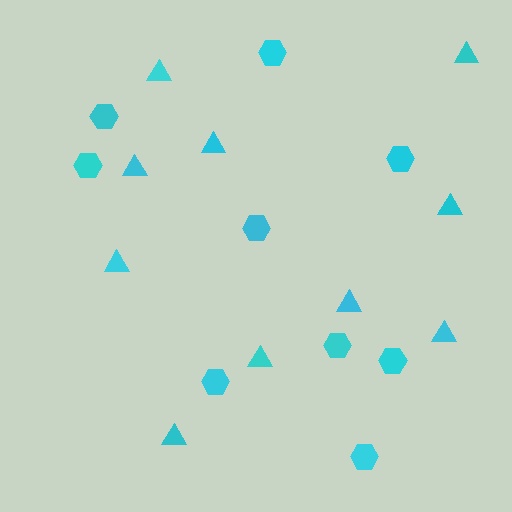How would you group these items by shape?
There are 2 groups: one group of hexagons (9) and one group of triangles (10).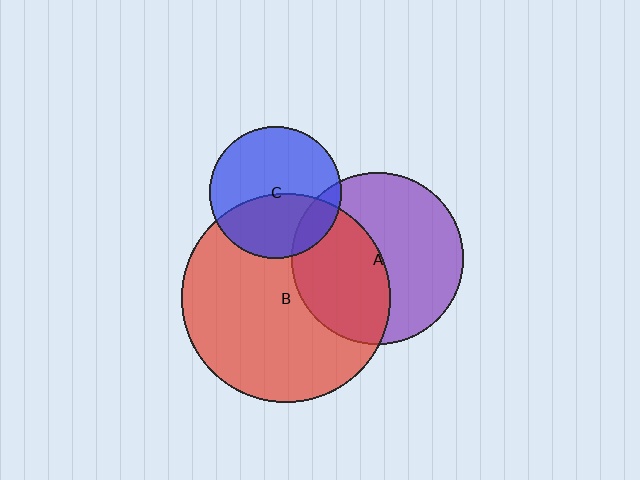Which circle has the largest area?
Circle B (red).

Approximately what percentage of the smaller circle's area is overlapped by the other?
Approximately 40%.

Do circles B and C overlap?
Yes.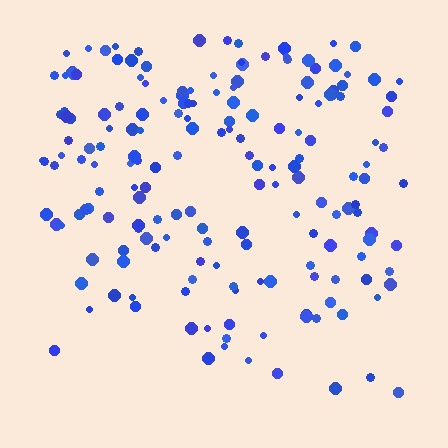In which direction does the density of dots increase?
From bottom to top, with the top side densest.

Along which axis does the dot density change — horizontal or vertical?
Vertical.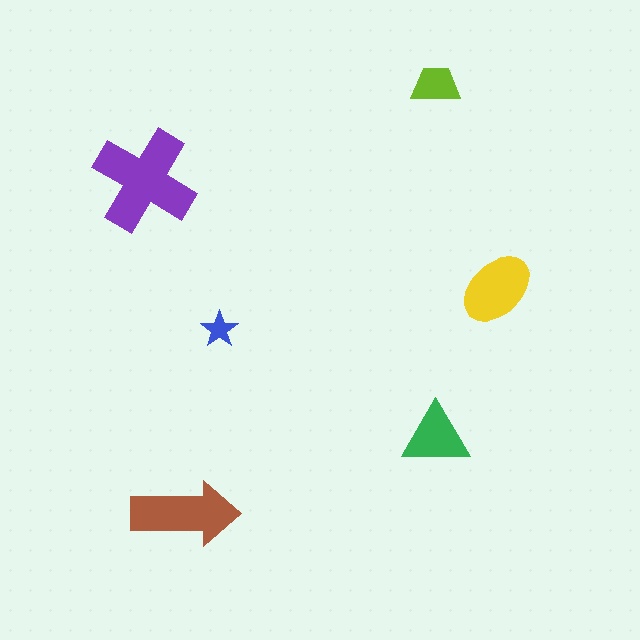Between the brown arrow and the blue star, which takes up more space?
The brown arrow.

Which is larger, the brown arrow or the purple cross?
The purple cross.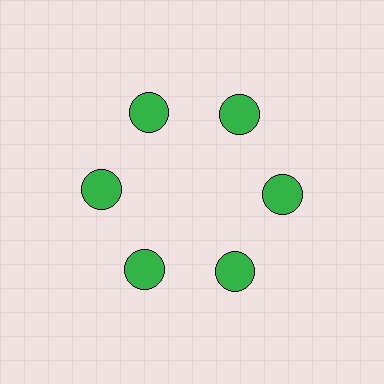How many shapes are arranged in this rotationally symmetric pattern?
There are 6 shapes, arranged in 6 groups of 1.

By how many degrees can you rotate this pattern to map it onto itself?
The pattern maps onto itself every 60 degrees of rotation.